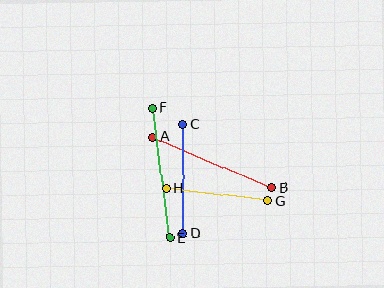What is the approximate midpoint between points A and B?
The midpoint is at approximately (212, 162) pixels.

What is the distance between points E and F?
The distance is approximately 131 pixels.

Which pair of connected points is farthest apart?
Points E and F are farthest apart.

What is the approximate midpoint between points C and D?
The midpoint is at approximately (183, 179) pixels.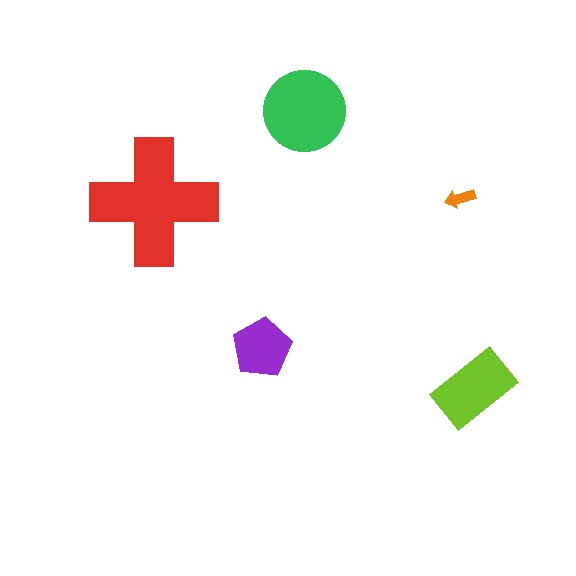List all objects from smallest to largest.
The orange arrow, the purple pentagon, the lime rectangle, the green circle, the red cross.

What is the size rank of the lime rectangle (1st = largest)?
3rd.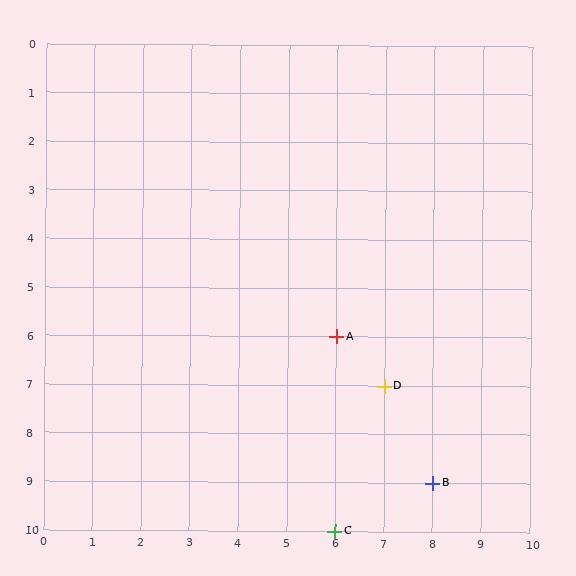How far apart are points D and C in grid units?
Points D and C are 1 column and 3 rows apart (about 3.2 grid units diagonally).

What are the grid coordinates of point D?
Point D is at grid coordinates (7, 7).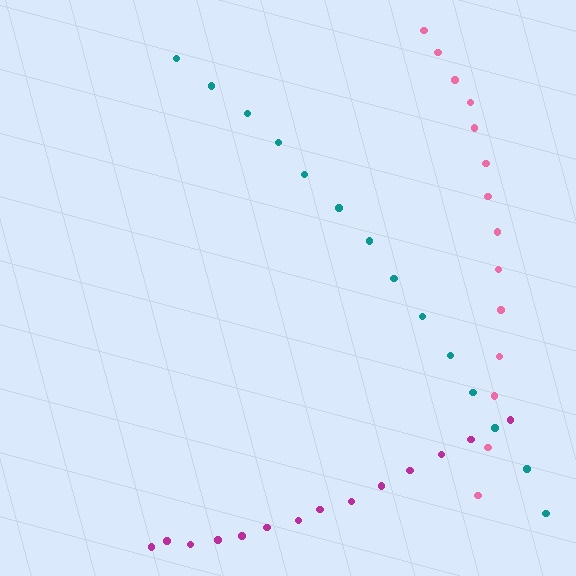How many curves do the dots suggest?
There are 3 distinct paths.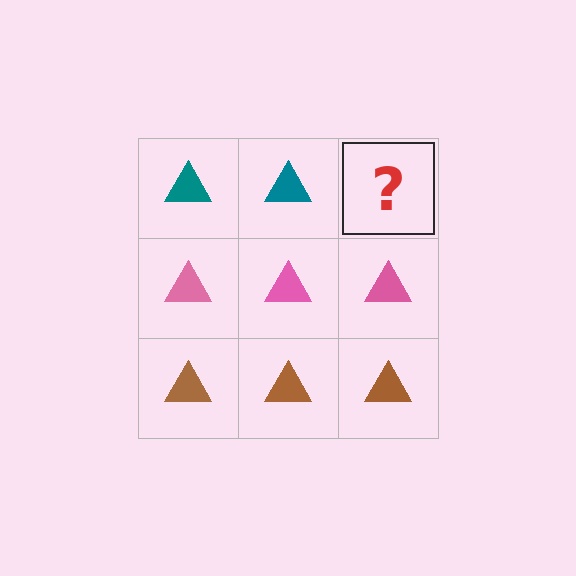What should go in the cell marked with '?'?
The missing cell should contain a teal triangle.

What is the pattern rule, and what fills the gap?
The rule is that each row has a consistent color. The gap should be filled with a teal triangle.